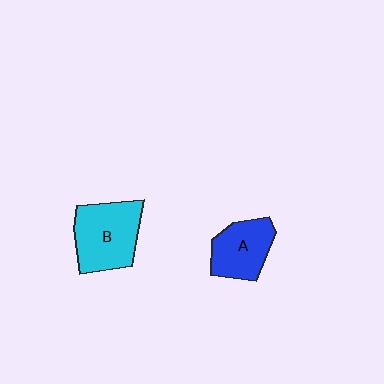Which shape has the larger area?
Shape B (cyan).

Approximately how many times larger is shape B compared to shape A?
Approximately 1.3 times.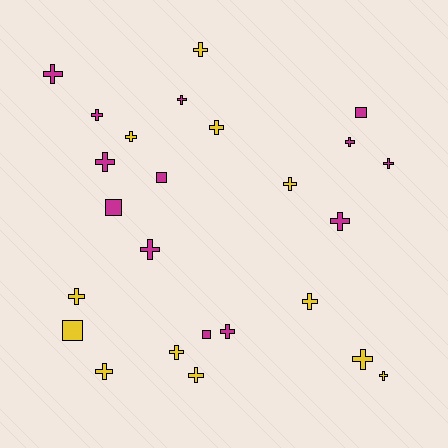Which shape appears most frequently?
Cross, with 20 objects.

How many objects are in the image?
There are 25 objects.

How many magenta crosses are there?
There are 9 magenta crosses.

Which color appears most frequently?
Magenta, with 13 objects.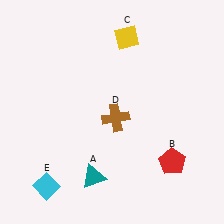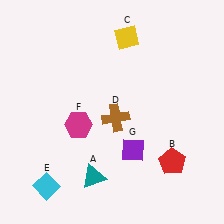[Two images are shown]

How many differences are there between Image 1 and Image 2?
There are 2 differences between the two images.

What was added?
A magenta hexagon (F), a purple diamond (G) were added in Image 2.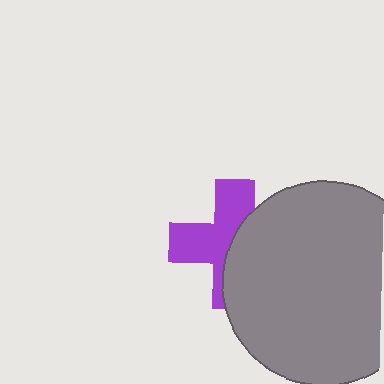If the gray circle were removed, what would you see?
You would see the complete purple cross.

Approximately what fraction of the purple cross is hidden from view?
Roughly 48% of the purple cross is hidden behind the gray circle.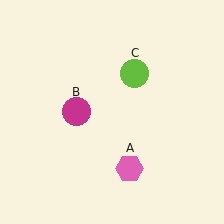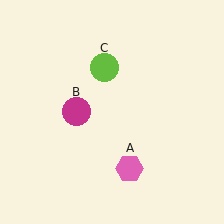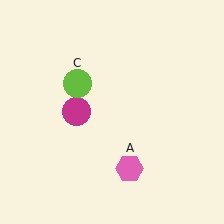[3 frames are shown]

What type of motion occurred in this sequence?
The lime circle (object C) rotated counterclockwise around the center of the scene.